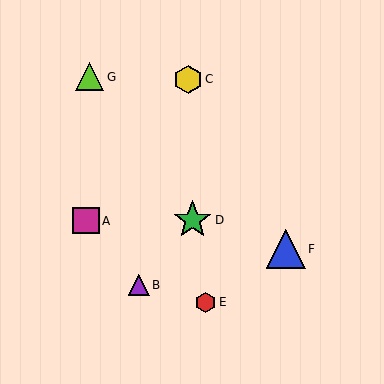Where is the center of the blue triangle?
The center of the blue triangle is at (286, 249).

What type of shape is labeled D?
Shape D is a green star.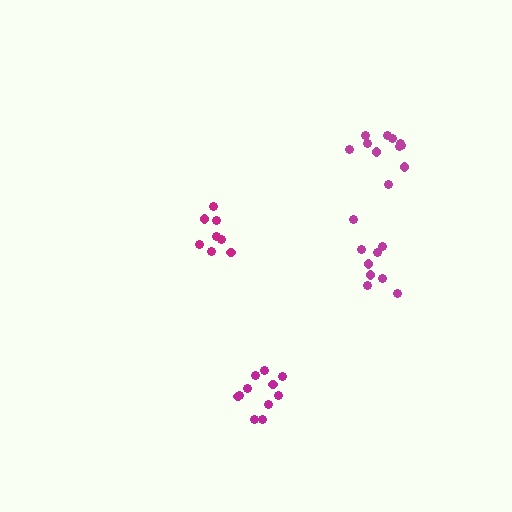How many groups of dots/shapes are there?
There are 4 groups.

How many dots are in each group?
Group 1: 11 dots, Group 2: 9 dots, Group 3: 11 dots, Group 4: 8 dots (39 total).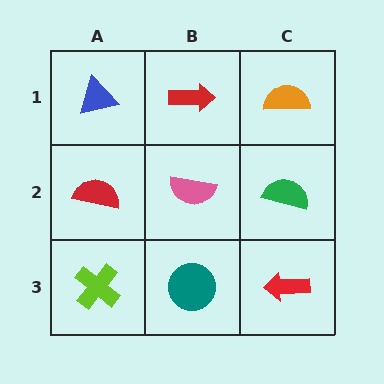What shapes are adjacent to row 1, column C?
A green semicircle (row 2, column C), a red arrow (row 1, column B).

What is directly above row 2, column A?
A blue triangle.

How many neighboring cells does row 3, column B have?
3.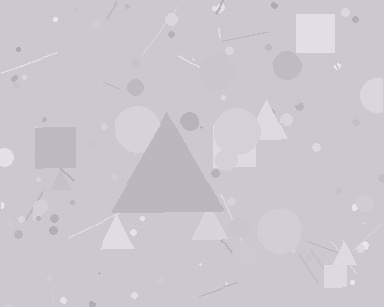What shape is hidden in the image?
A triangle is hidden in the image.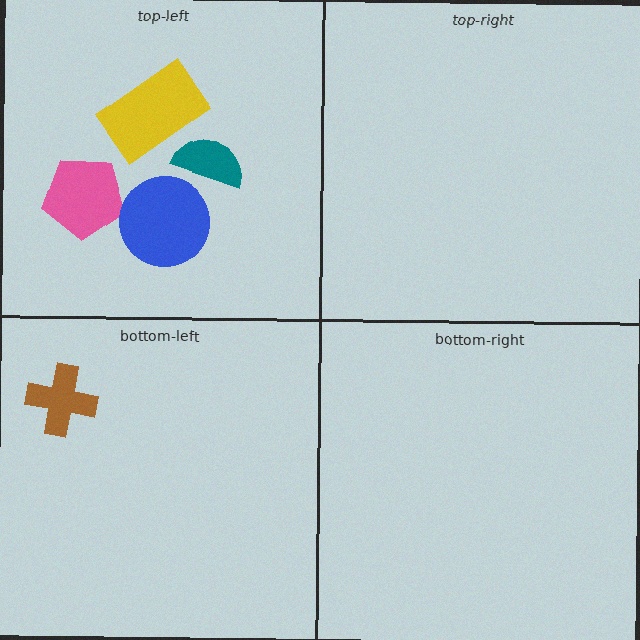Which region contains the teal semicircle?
The top-left region.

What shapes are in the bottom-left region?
The brown cross.